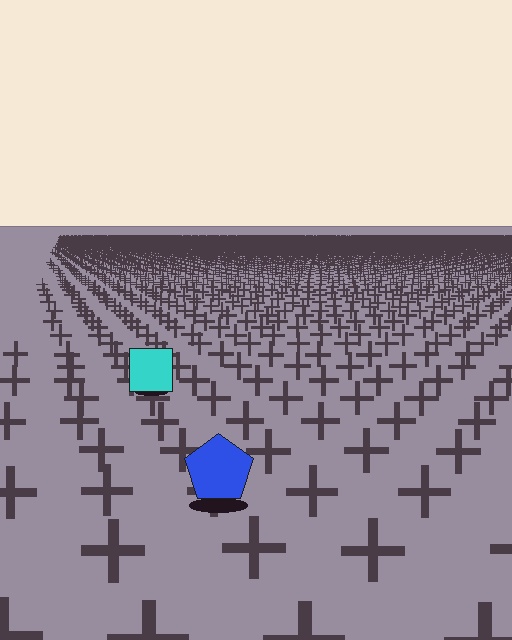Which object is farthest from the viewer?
The cyan square is farthest from the viewer. It appears smaller and the ground texture around it is denser.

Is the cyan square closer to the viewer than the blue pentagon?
No. The blue pentagon is closer — you can tell from the texture gradient: the ground texture is coarser near it.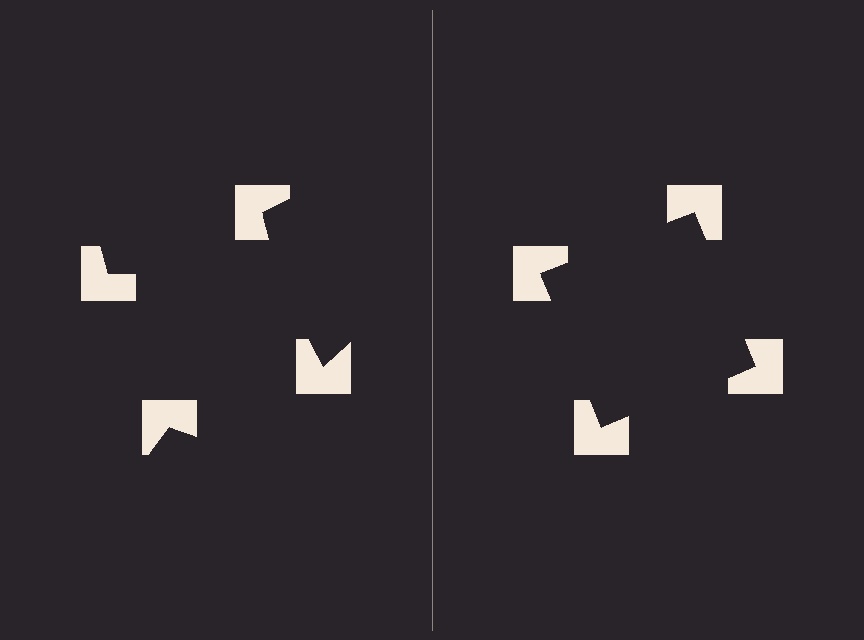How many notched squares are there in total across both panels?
8 — 4 on each side.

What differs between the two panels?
The notched squares are positioned identically on both sides; only the wedge orientations differ. On the right they align to a square; on the left they are misaligned.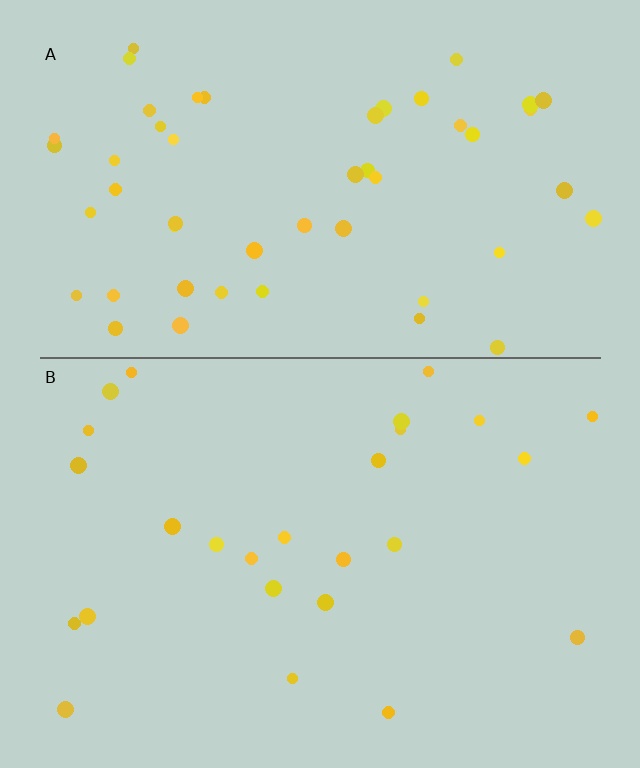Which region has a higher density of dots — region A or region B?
A (the top).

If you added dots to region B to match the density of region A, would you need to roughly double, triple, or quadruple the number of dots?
Approximately double.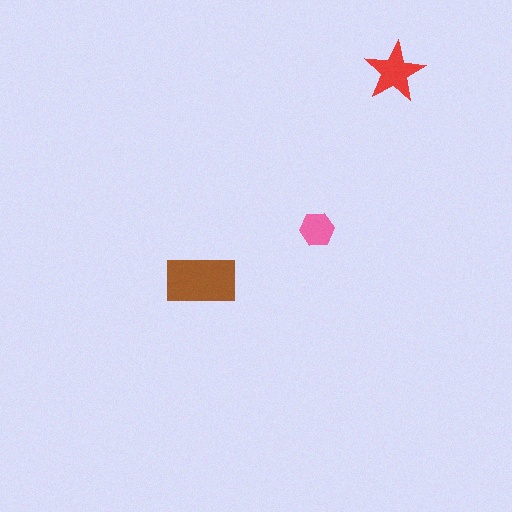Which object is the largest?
The brown rectangle.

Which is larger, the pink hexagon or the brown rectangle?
The brown rectangle.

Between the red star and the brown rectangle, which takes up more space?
The brown rectangle.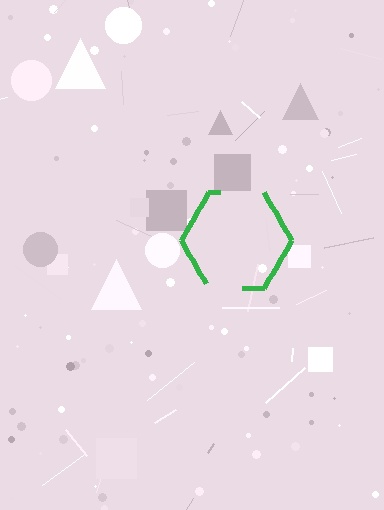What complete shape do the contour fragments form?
The contour fragments form a hexagon.